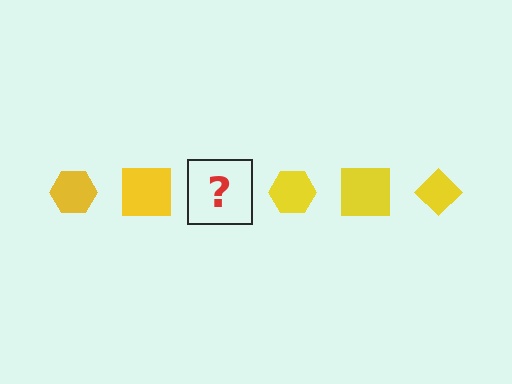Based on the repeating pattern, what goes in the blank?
The blank should be a yellow diamond.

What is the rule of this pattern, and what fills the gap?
The rule is that the pattern cycles through hexagon, square, diamond shapes in yellow. The gap should be filled with a yellow diamond.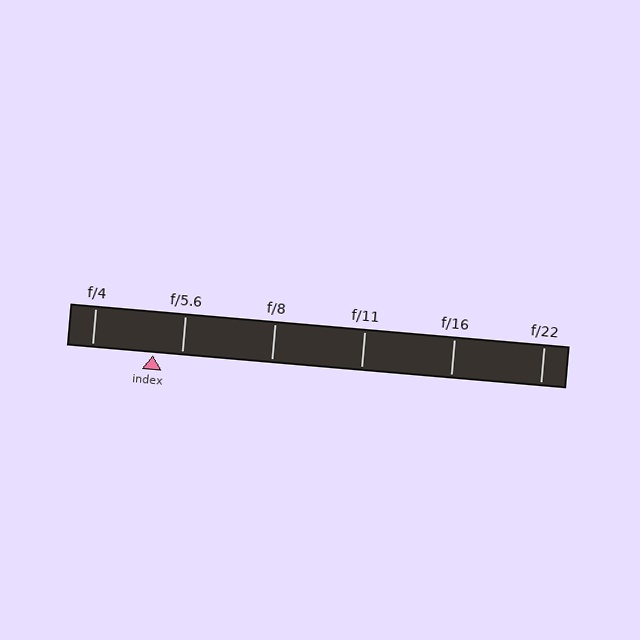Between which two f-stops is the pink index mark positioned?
The index mark is between f/4 and f/5.6.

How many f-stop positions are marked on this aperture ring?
There are 6 f-stop positions marked.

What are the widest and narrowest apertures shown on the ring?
The widest aperture shown is f/4 and the narrowest is f/22.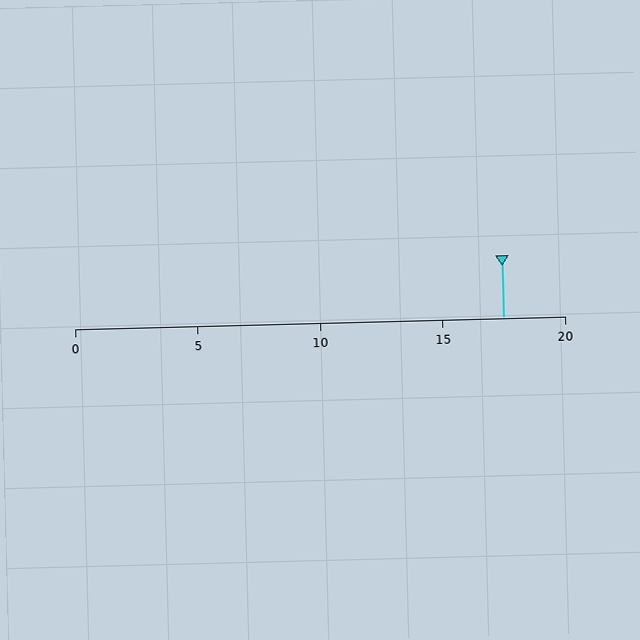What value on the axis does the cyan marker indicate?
The marker indicates approximately 17.5.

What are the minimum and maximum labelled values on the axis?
The axis runs from 0 to 20.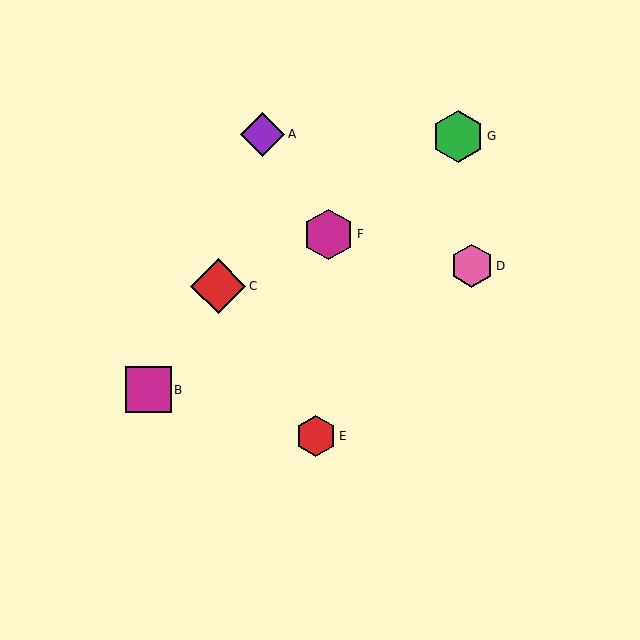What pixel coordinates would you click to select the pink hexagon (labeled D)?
Click at (472, 266) to select the pink hexagon D.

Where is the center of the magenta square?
The center of the magenta square is at (148, 390).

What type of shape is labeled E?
Shape E is a red hexagon.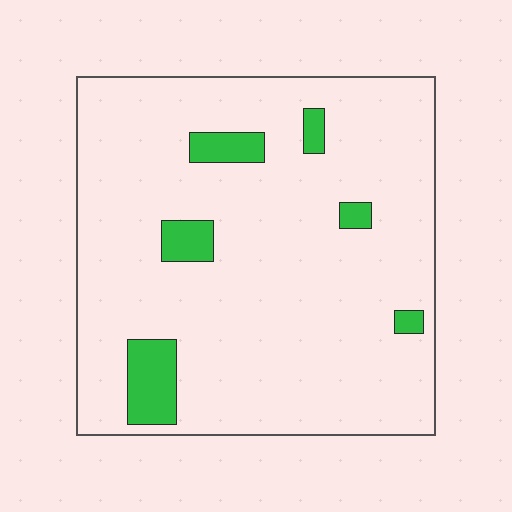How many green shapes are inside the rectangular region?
6.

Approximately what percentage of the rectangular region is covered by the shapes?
Approximately 10%.